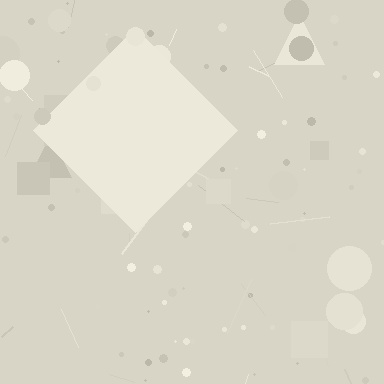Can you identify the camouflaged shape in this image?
The camouflaged shape is a diamond.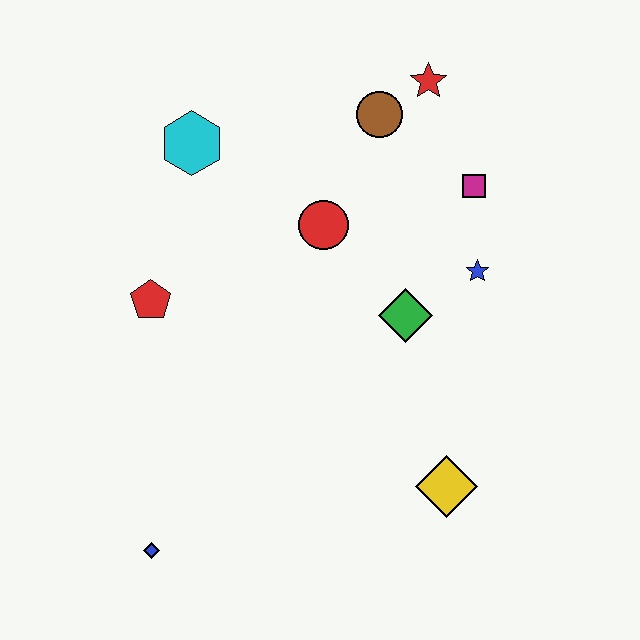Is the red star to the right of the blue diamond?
Yes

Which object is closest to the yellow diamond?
The green diamond is closest to the yellow diamond.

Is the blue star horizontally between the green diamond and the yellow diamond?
No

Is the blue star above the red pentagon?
Yes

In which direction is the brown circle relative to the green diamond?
The brown circle is above the green diamond.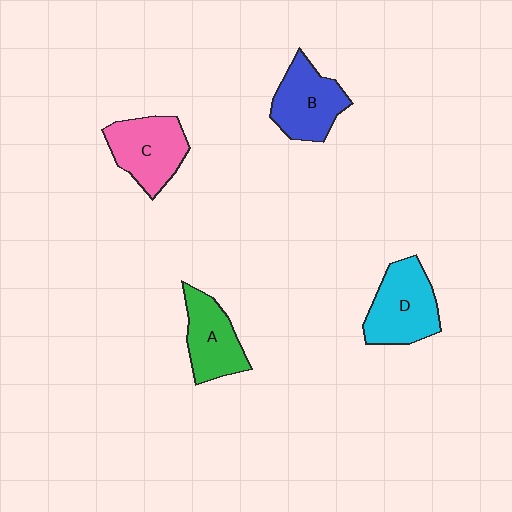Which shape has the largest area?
Shape D (cyan).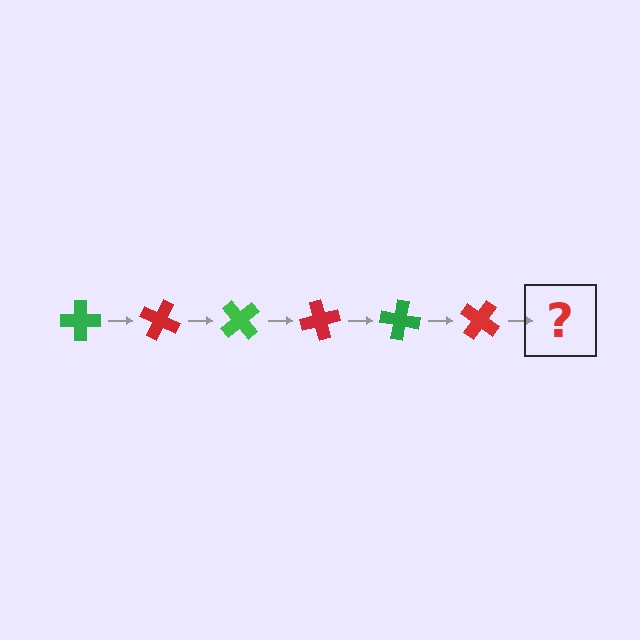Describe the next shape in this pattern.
It should be a green cross, rotated 150 degrees from the start.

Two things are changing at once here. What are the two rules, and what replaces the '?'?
The two rules are that it rotates 25 degrees each step and the color cycles through green and red. The '?' should be a green cross, rotated 150 degrees from the start.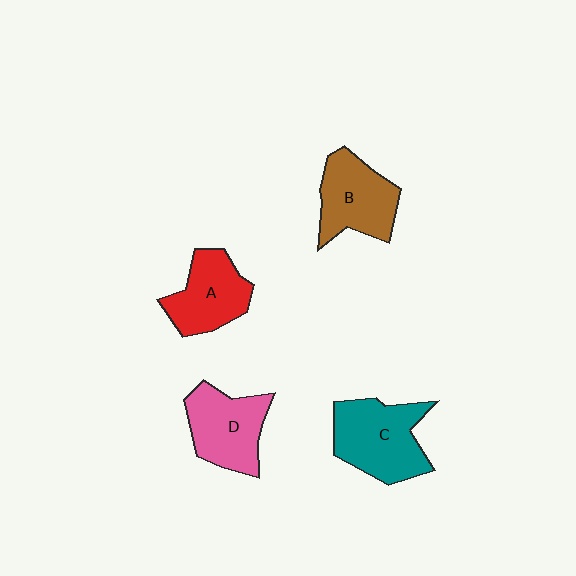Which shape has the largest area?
Shape C (teal).